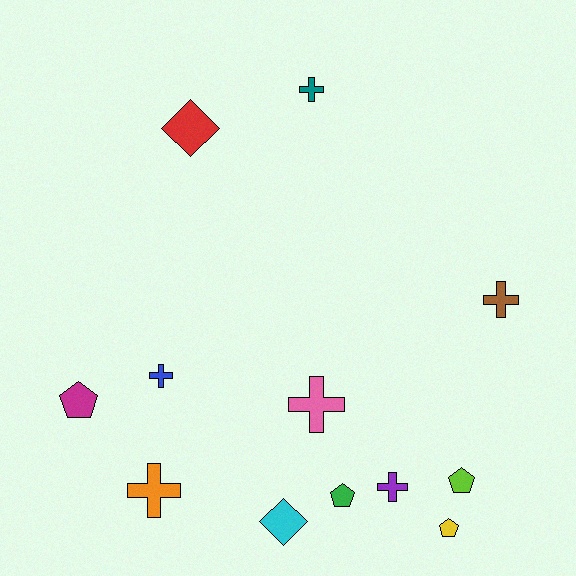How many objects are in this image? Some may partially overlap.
There are 12 objects.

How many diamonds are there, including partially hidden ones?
There are 2 diamonds.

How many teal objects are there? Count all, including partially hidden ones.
There is 1 teal object.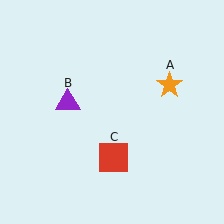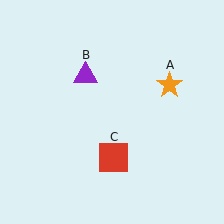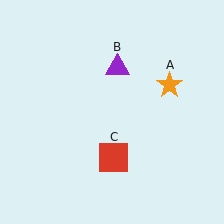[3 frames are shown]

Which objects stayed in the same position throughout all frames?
Orange star (object A) and red square (object C) remained stationary.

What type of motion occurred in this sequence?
The purple triangle (object B) rotated clockwise around the center of the scene.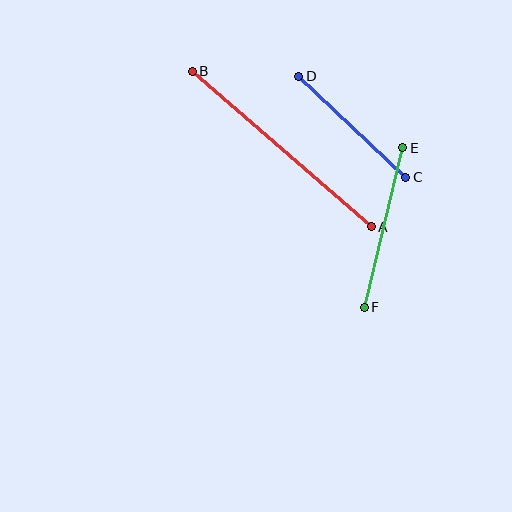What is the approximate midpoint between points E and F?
The midpoint is at approximately (384, 227) pixels.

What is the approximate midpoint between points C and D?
The midpoint is at approximately (352, 127) pixels.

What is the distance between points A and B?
The distance is approximately 237 pixels.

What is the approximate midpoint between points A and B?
The midpoint is at approximately (282, 149) pixels.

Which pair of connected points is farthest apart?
Points A and B are farthest apart.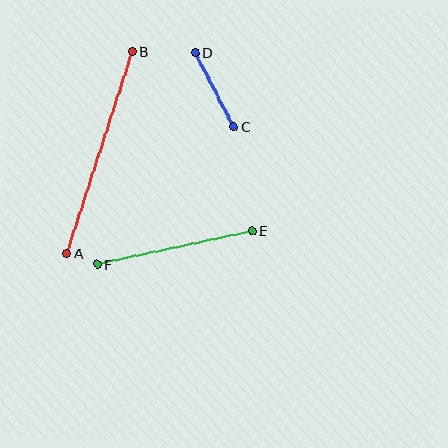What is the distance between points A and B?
The distance is approximately 212 pixels.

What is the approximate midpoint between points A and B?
The midpoint is at approximately (100, 152) pixels.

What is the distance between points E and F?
The distance is approximately 158 pixels.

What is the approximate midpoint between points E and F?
The midpoint is at approximately (174, 248) pixels.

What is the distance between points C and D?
The distance is approximately 83 pixels.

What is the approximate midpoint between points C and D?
The midpoint is at approximately (214, 90) pixels.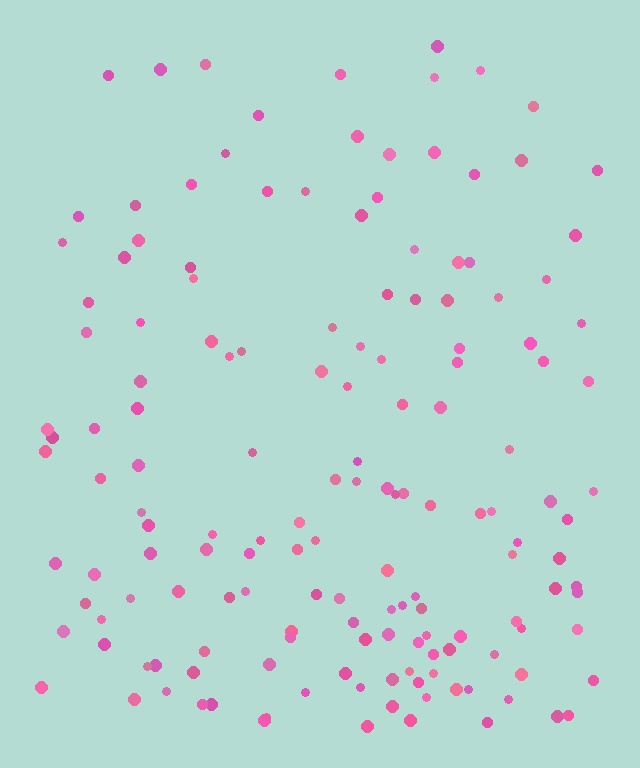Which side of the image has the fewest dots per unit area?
The top.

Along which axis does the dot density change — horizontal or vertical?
Vertical.